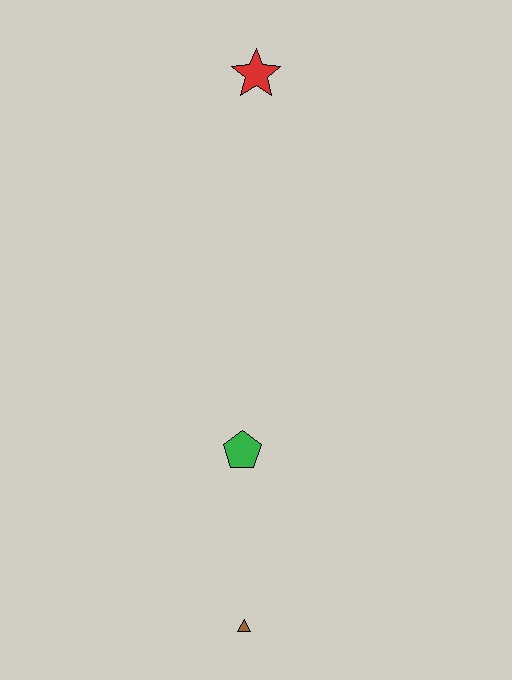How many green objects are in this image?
There is 1 green object.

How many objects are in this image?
There are 3 objects.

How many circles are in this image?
There are no circles.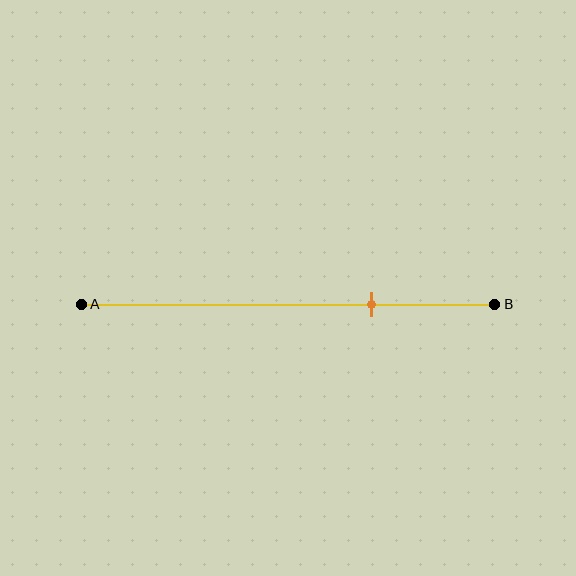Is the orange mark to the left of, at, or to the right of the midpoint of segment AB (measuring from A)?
The orange mark is to the right of the midpoint of segment AB.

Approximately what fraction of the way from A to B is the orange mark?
The orange mark is approximately 70% of the way from A to B.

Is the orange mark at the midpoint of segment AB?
No, the mark is at about 70% from A, not at the 50% midpoint.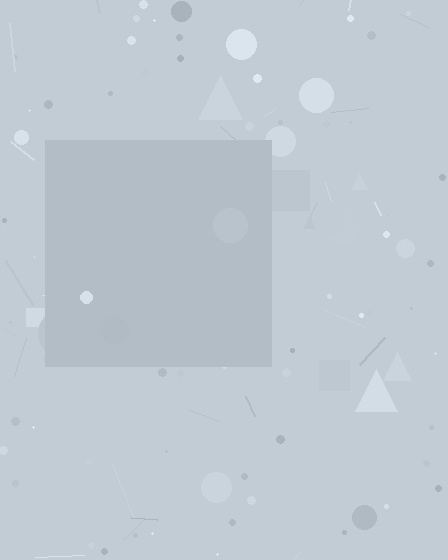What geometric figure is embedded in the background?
A square is embedded in the background.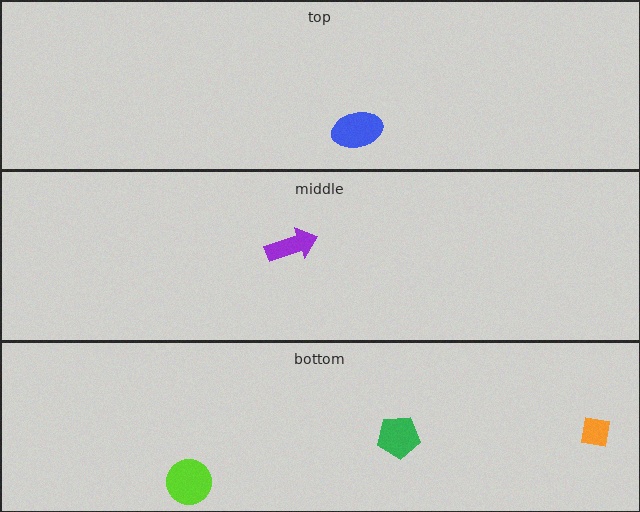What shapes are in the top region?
The blue ellipse.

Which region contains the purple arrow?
The middle region.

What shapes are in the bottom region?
The orange square, the green pentagon, the lime circle.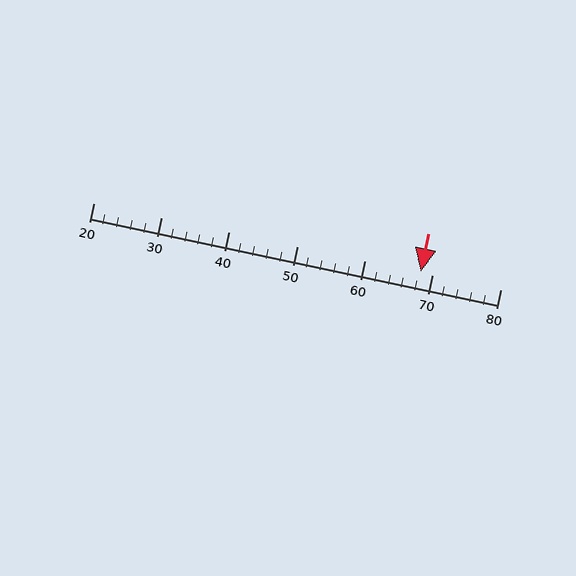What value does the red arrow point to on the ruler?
The red arrow points to approximately 68.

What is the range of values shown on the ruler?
The ruler shows values from 20 to 80.